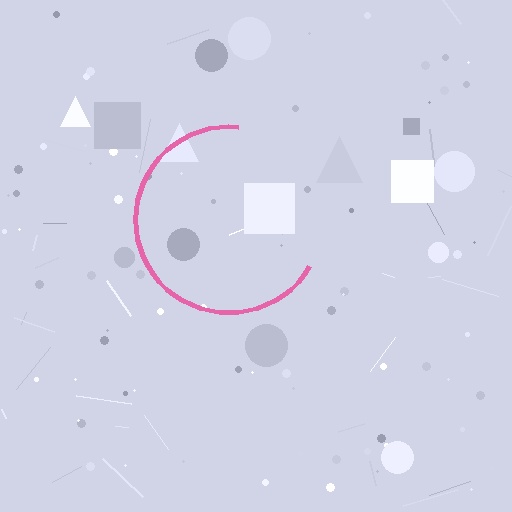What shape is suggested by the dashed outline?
The dashed outline suggests a circle.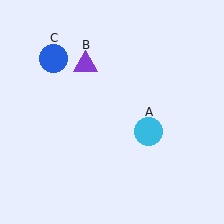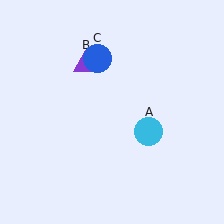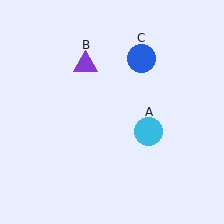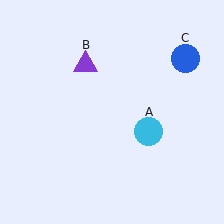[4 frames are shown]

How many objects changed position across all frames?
1 object changed position: blue circle (object C).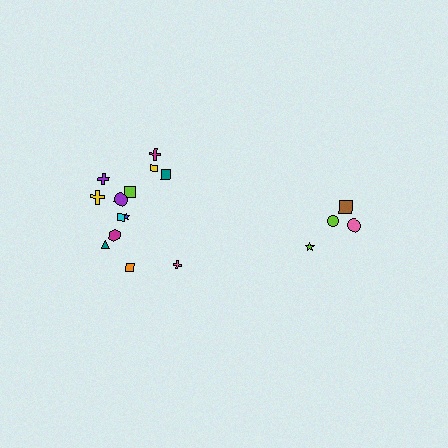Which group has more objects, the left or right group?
The left group.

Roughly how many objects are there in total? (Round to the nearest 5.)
Roughly 20 objects in total.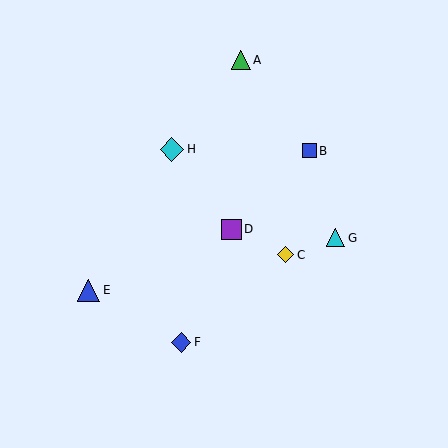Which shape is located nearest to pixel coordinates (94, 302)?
The blue triangle (labeled E) at (88, 290) is nearest to that location.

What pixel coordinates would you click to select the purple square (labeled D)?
Click at (232, 229) to select the purple square D.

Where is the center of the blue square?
The center of the blue square is at (309, 151).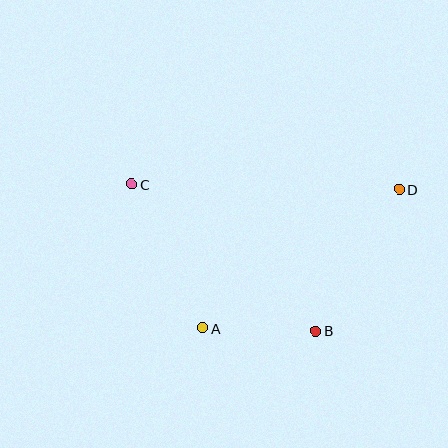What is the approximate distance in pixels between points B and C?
The distance between B and C is approximately 236 pixels.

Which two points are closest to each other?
Points A and B are closest to each other.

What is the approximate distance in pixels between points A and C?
The distance between A and C is approximately 161 pixels.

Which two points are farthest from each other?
Points C and D are farthest from each other.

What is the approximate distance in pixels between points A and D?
The distance between A and D is approximately 241 pixels.